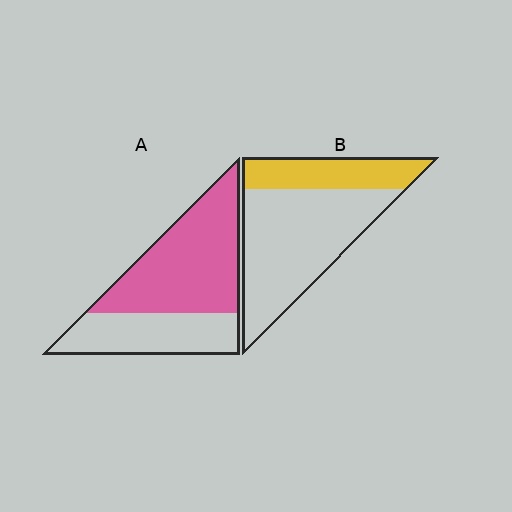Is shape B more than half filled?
No.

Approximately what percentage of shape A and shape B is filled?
A is approximately 60% and B is approximately 30%.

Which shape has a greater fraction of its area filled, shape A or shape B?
Shape A.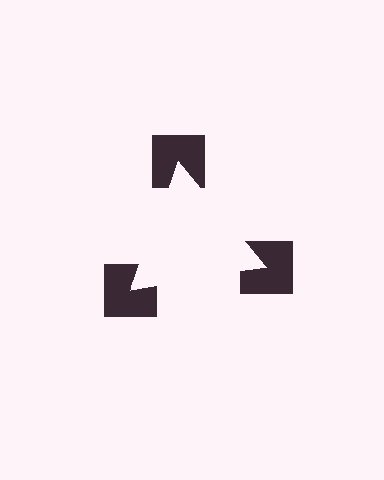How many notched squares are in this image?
There are 3 — one at each vertex of the illusory triangle.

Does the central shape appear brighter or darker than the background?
It typically appears slightly brighter than the background, even though no actual brightness change is drawn.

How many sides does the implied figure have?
3 sides.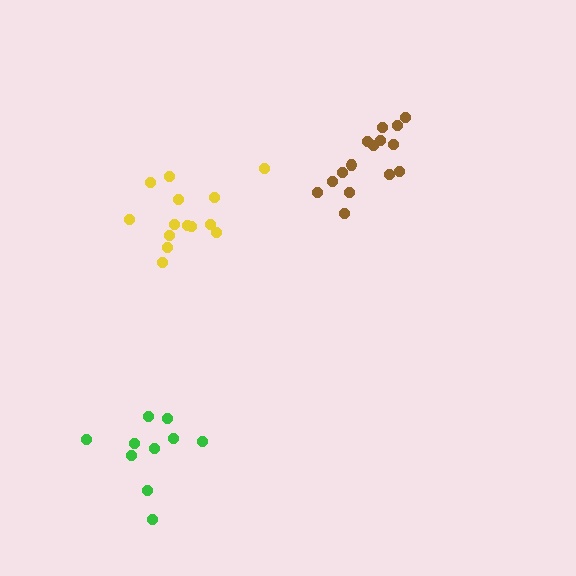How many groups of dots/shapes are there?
There are 3 groups.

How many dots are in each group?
Group 1: 14 dots, Group 2: 10 dots, Group 3: 15 dots (39 total).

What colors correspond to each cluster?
The clusters are colored: yellow, green, brown.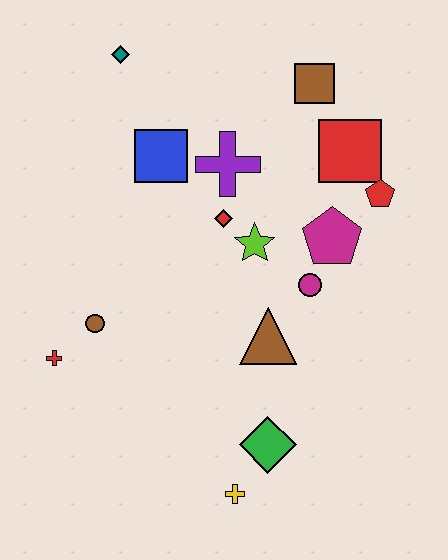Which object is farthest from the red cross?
The brown square is farthest from the red cross.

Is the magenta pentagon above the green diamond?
Yes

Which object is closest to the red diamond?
The lime star is closest to the red diamond.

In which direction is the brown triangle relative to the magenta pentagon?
The brown triangle is below the magenta pentagon.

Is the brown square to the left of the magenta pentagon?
Yes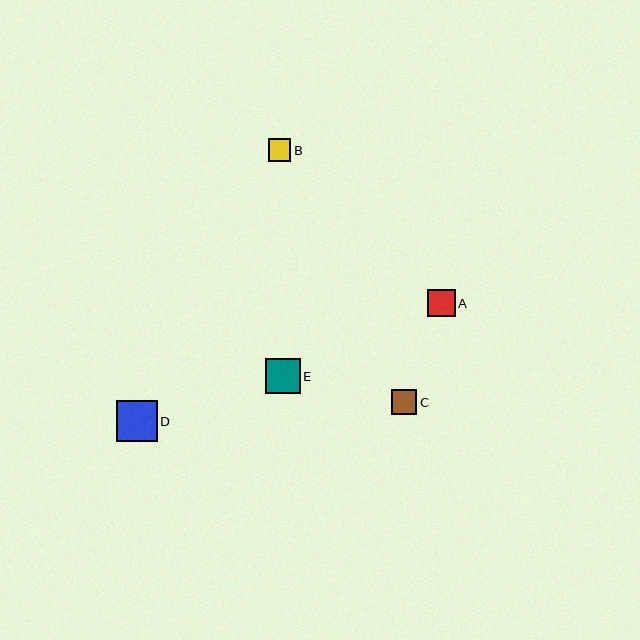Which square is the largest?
Square D is the largest with a size of approximately 41 pixels.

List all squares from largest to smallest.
From largest to smallest: D, E, A, C, B.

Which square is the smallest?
Square B is the smallest with a size of approximately 23 pixels.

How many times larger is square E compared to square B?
Square E is approximately 1.5 times the size of square B.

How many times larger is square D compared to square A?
Square D is approximately 1.5 times the size of square A.